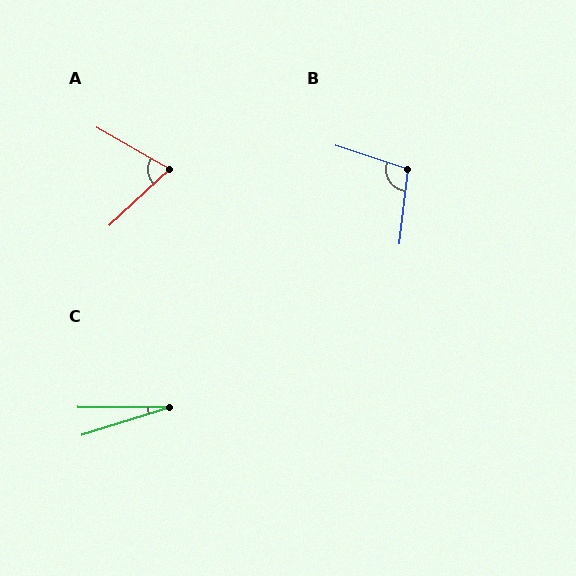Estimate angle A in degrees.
Approximately 73 degrees.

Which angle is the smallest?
C, at approximately 18 degrees.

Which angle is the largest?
B, at approximately 102 degrees.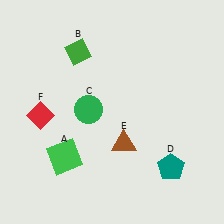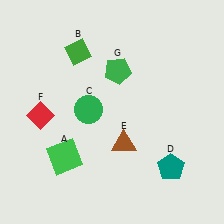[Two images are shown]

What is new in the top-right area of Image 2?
A green pentagon (G) was added in the top-right area of Image 2.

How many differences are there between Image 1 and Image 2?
There is 1 difference between the two images.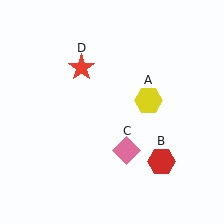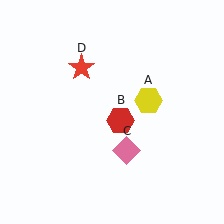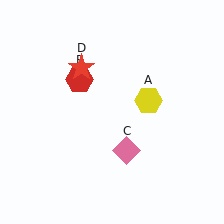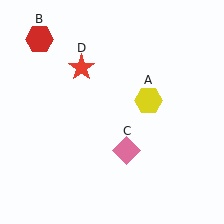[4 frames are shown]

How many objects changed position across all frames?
1 object changed position: red hexagon (object B).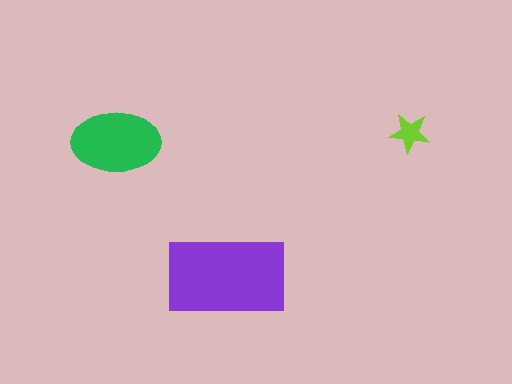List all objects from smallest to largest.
The lime star, the green ellipse, the purple rectangle.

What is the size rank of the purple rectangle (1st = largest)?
1st.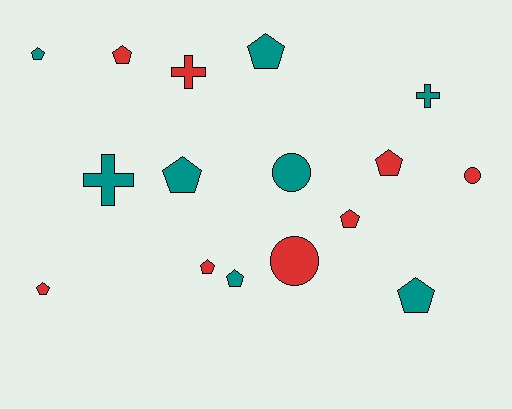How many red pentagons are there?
There are 5 red pentagons.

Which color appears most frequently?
Red, with 8 objects.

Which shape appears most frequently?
Pentagon, with 10 objects.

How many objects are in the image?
There are 16 objects.